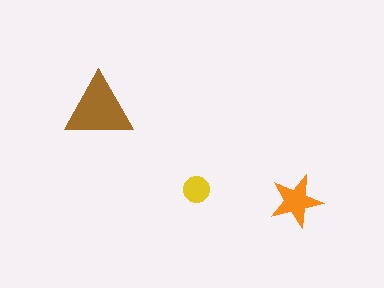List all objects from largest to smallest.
The brown triangle, the orange star, the yellow circle.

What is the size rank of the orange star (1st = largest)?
2nd.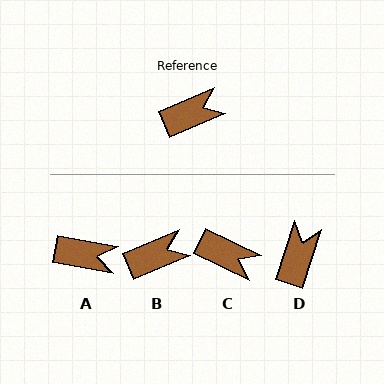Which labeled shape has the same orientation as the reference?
B.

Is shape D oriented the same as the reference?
No, it is off by about 50 degrees.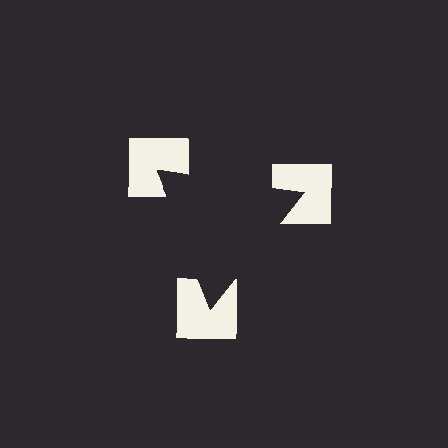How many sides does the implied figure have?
3 sides.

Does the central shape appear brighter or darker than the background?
It typically appears slightly darker than the background, even though no actual brightness change is drawn.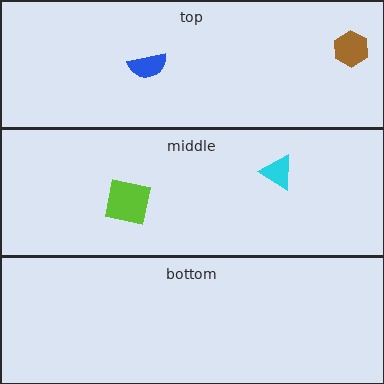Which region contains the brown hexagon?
The top region.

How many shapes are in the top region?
2.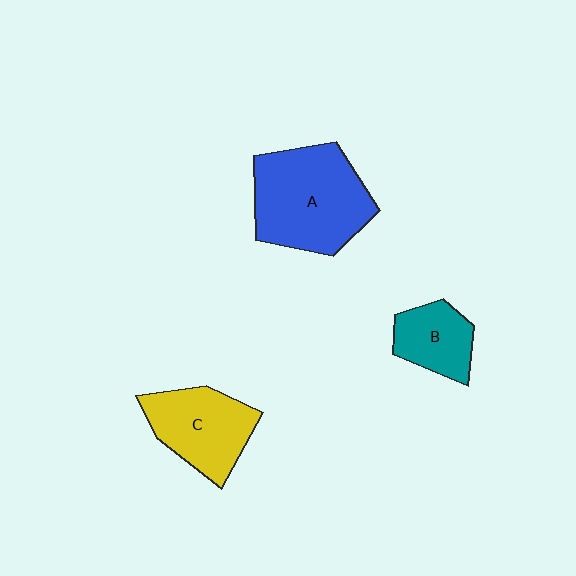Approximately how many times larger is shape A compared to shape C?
Approximately 1.5 times.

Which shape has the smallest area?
Shape B (teal).